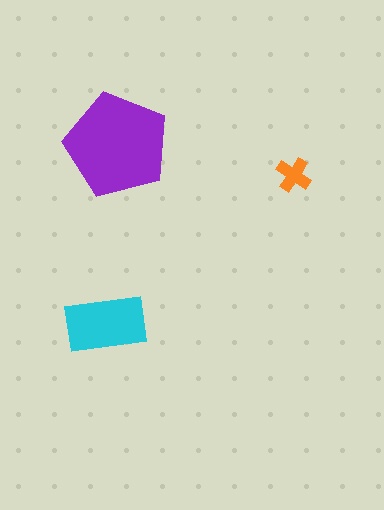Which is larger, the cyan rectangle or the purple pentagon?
The purple pentagon.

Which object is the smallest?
The orange cross.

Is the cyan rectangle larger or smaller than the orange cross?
Larger.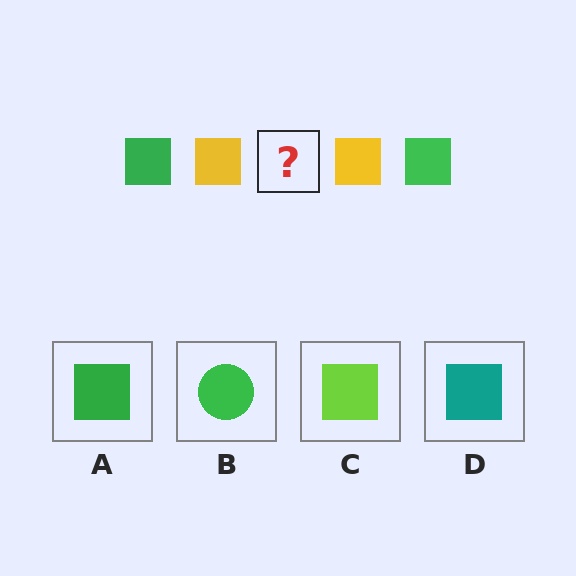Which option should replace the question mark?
Option A.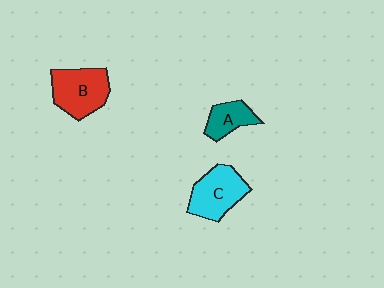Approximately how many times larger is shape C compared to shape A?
Approximately 1.7 times.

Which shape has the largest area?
Shape B (red).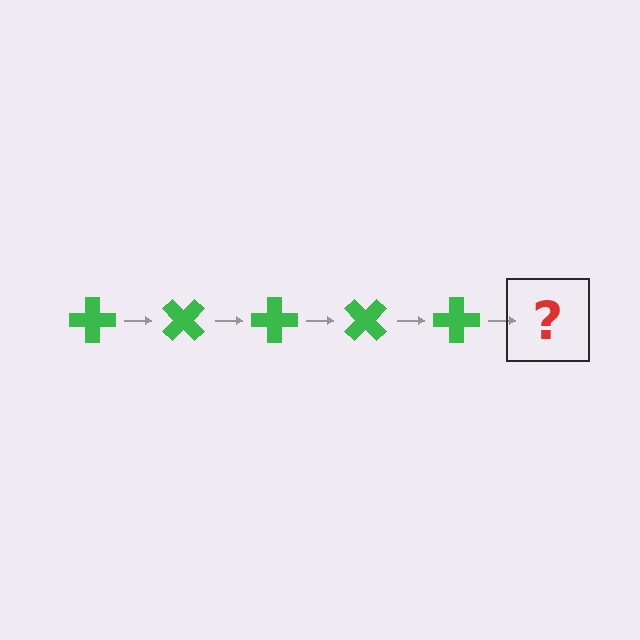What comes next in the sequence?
The next element should be a green cross rotated 225 degrees.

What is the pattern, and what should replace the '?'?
The pattern is that the cross rotates 45 degrees each step. The '?' should be a green cross rotated 225 degrees.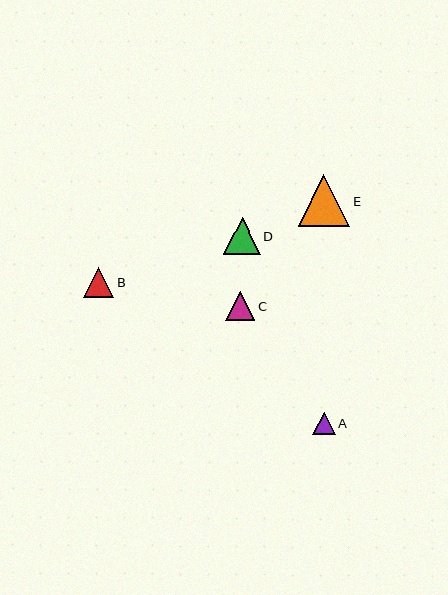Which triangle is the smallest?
Triangle A is the smallest with a size of approximately 22 pixels.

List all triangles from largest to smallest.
From largest to smallest: E, D, B, C, A.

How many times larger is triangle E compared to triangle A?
Triangle E is approximately 2.3 times the size of triangle A.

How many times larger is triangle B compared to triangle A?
Triangle B is approximately 1.4 times the size of triangle A.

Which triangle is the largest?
Triangle E is the largest with a size of approximately 52 pixels.